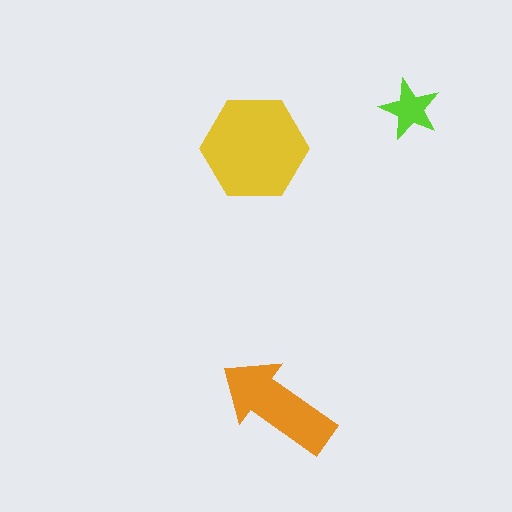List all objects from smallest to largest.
The lime star, the orange arrow, the yellow hexagon.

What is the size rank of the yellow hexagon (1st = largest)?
1st.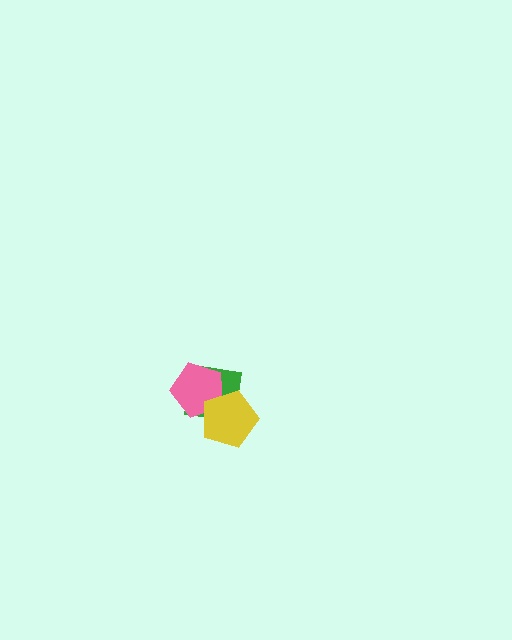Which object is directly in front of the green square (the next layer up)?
The pink pentagon is directly in front of the green square.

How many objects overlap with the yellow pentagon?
2 objects overlap with the yellow pentagon.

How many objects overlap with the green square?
2 objects overlap with the green square.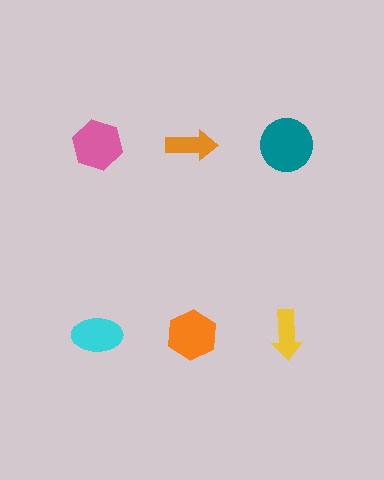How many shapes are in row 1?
3 shapes.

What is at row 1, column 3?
A teal circle.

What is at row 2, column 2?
An orange hexagon.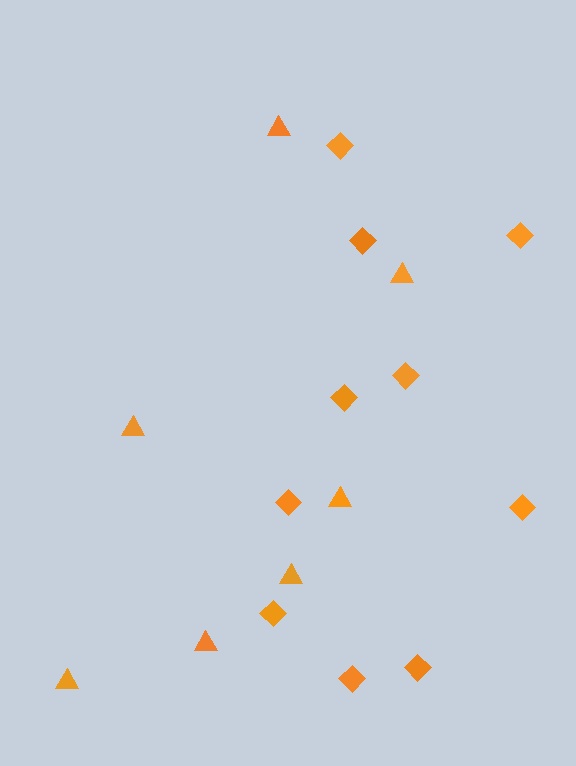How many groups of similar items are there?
There are 2 groups: one group of triangles (7) and one group of diamonds (10).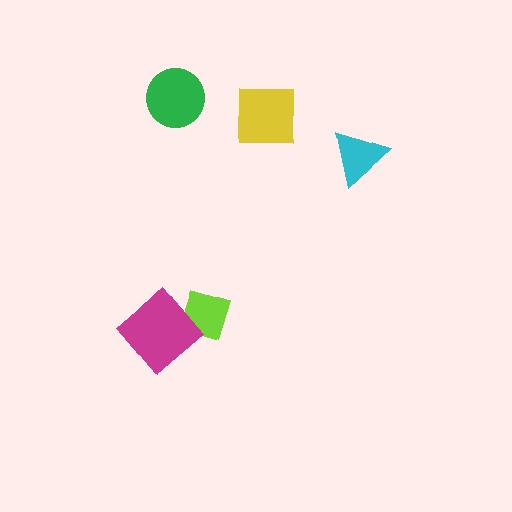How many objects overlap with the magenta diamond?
1 object overlaps with the magenta diamond.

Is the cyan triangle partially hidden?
No, no other shape covers it.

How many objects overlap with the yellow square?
0 objects overlap with the yellow square.